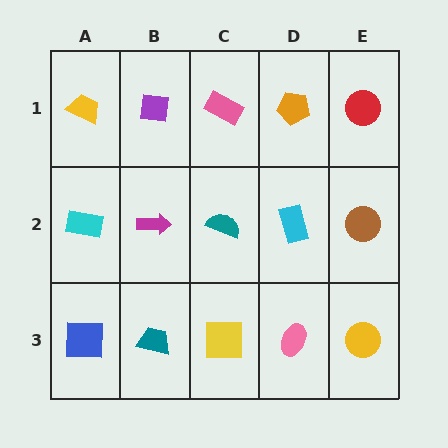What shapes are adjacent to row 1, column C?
A teal semicircle (row 2, column C), a purple square (row 1, column B), an orange pentagon (row 1, column D).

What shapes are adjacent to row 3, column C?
A teal semicircle (row 2, column C), a teal trapezoid (row 3, column B), a pink ellipse (row 3, column D).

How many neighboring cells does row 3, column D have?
3.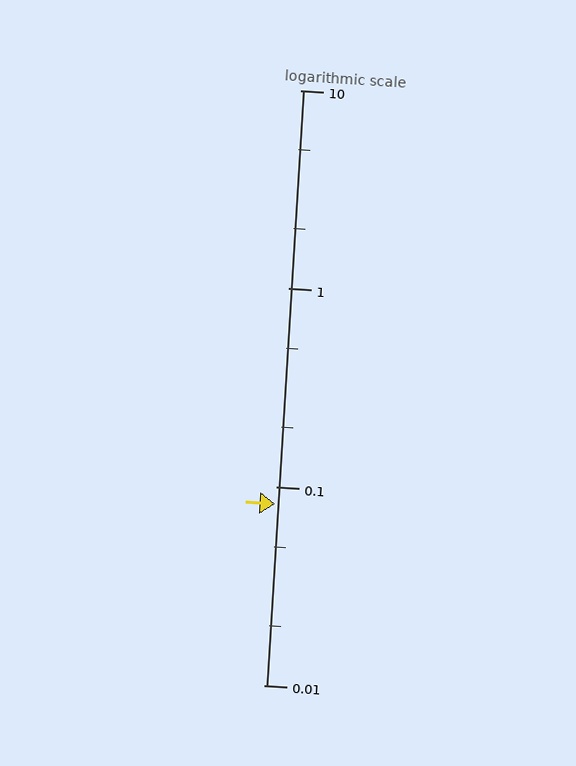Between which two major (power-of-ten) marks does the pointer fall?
The pointer is between 0.01 and 0.1.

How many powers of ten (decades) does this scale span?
The scale spans 3 decades, from 0.01 to 10.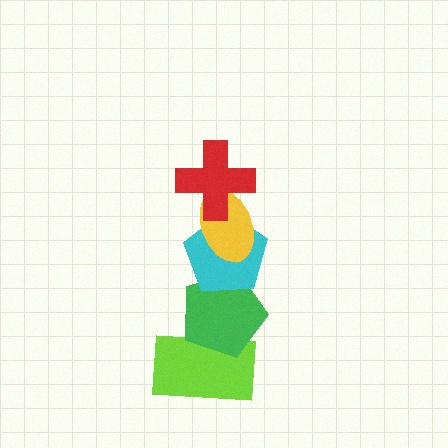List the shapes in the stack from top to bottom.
From top to bottom: the red cross, the yellow ellipse, the cyan pentagon, the green pentagon, the lime rectangle.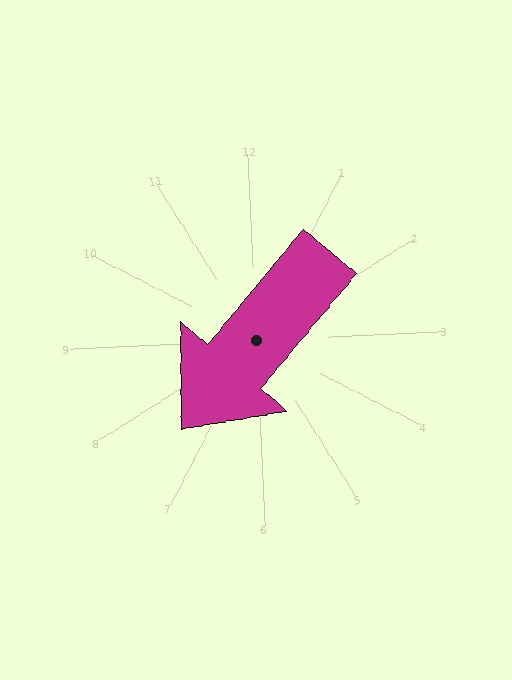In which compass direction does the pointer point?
Southwest.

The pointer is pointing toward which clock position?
Roughly 7 o'clock.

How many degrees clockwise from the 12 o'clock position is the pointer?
Approximately 223 degrees.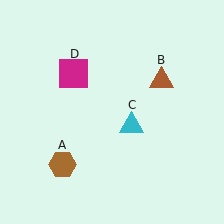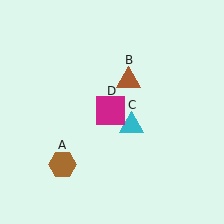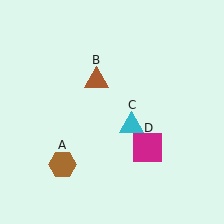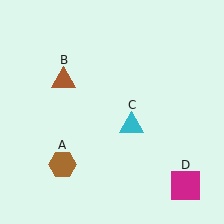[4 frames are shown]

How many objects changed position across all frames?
2 objects changed position: brown triangle (object B), magenta square (object D).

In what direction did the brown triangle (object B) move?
The brown triangle (object B) moved left.